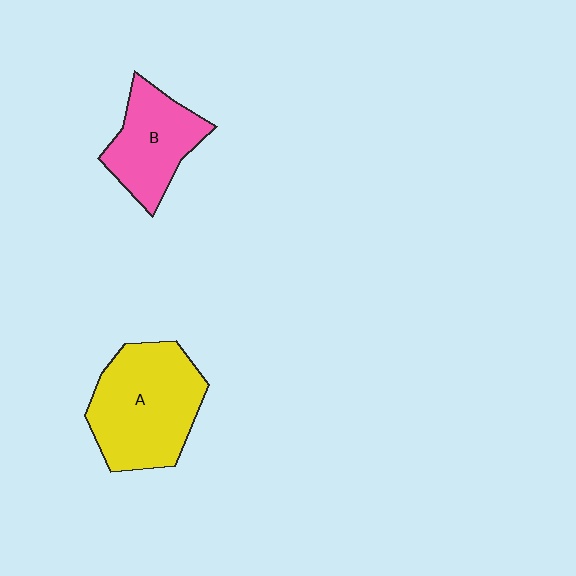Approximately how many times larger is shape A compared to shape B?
Approximately 1.5 times.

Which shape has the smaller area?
Shape B (pink).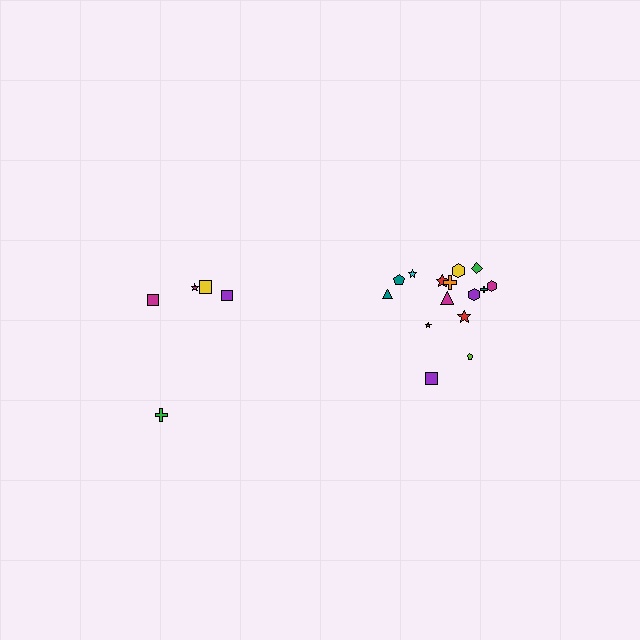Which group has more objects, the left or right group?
The right group.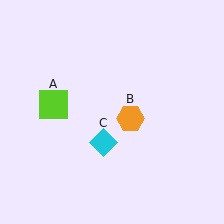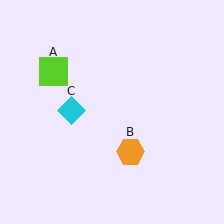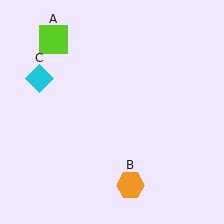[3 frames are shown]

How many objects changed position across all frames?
3 objects changed position: lime square (object A), orange hexagon (object B), cyan diamond (object C).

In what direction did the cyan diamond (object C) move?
The cyan diamond (object C) moved up and to the left.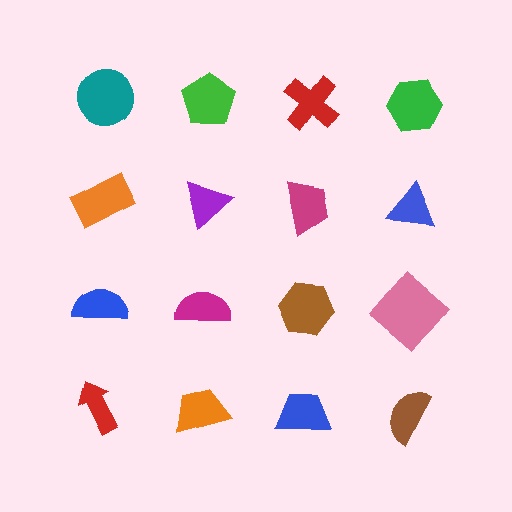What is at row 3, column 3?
A brown hexagon.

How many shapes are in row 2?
4 shapes.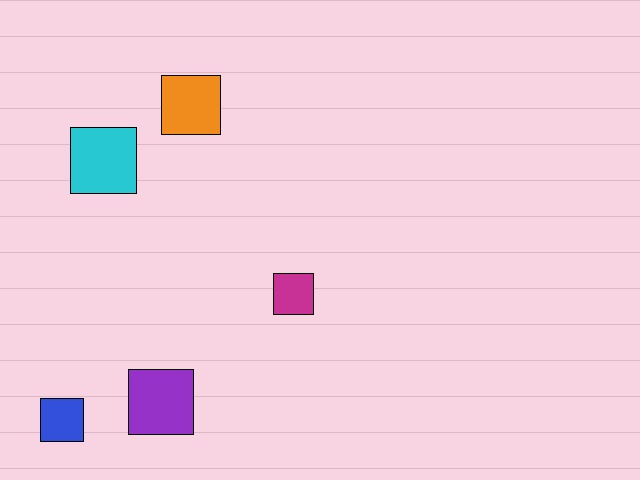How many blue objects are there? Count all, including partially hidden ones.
There is 1 blue object.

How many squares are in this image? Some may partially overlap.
There are 5 squares.